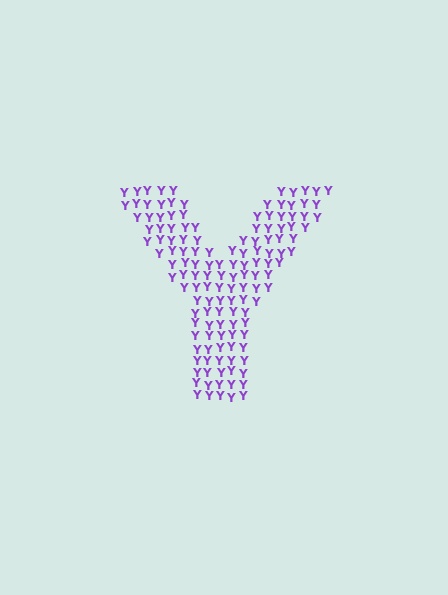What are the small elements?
The small elements are letter Y's.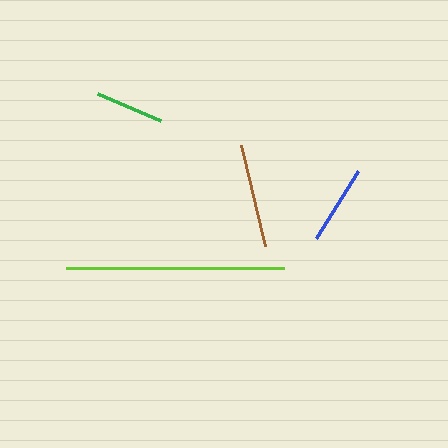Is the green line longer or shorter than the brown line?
The brown line is longer than the green line.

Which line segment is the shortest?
The green line is the shortest at approximately 69 pixels.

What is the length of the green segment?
The green segment is approximately 69 pixels long.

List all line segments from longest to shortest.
From longest to shortest: lime, brown, blue, green.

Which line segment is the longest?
The lime line is the longest at approximately 218 pixels.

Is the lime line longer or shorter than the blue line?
The lime line is longer than the blue line.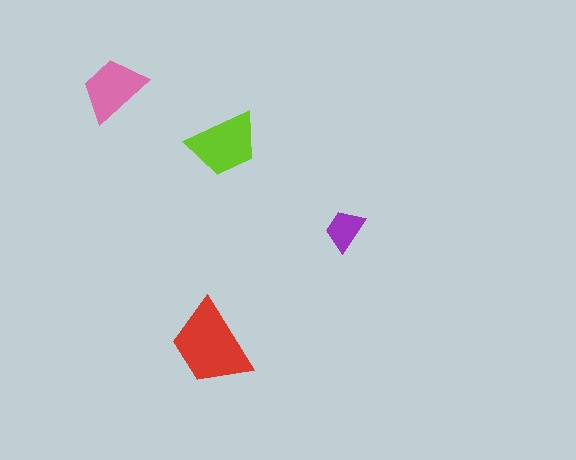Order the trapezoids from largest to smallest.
the red one, the lime one, the pink one, the purple one.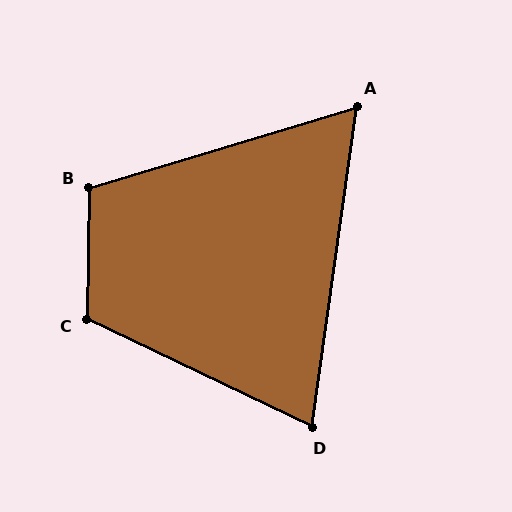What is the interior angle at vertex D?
Approximately 72 degrees (acute).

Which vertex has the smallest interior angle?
A, at approximately 65 degrees.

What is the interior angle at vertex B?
Approximately 108 degrees (obtuse).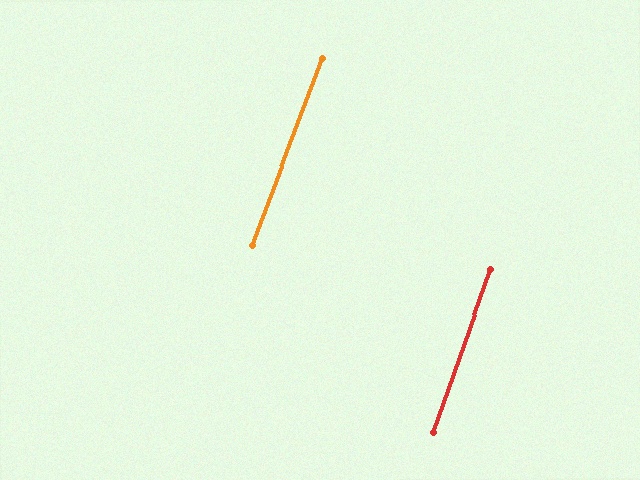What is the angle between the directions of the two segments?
Approximately 1 degree.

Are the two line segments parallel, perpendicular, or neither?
Parallel — their directions differ by only 1.2°.